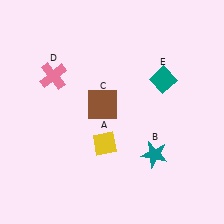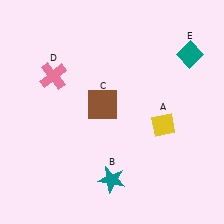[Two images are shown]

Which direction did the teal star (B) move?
The teal star (B) moved left.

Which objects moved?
The objects that moved are: the yellow diamond (A), the teal star (B), the teal diamond (E).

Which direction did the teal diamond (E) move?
The teal diamond (E) moved right.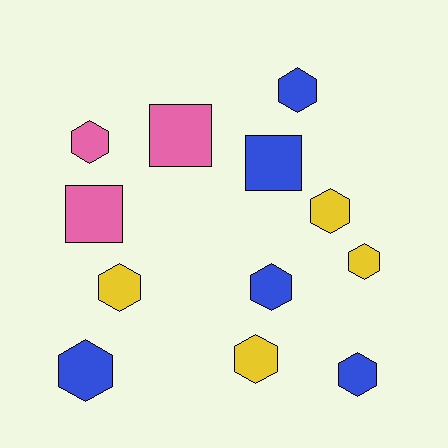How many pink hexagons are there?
There is 1 pink hexagon.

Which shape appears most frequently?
Hexagon, with 9 objects.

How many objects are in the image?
There are 12 objects.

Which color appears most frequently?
Blue, with 5 objects.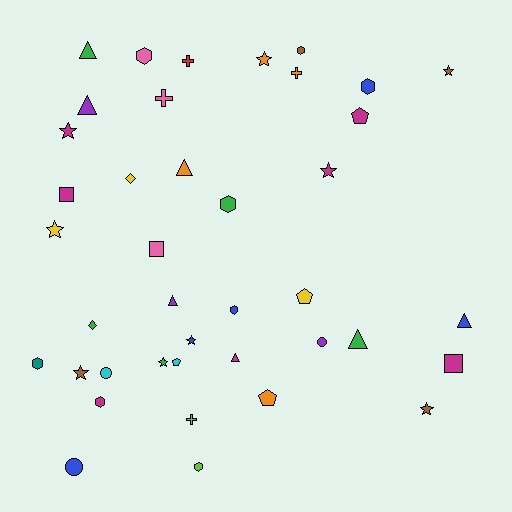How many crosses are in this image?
There are 4 crosses.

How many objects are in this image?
There are 40 objects.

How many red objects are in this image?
There is 1 red object.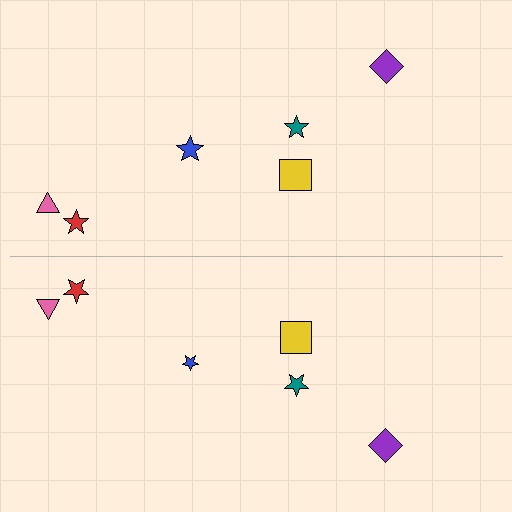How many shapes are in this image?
There are 12 shapes in this image.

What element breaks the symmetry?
The blue star on the bottom side has a different size than its mirror counterpart.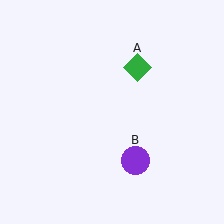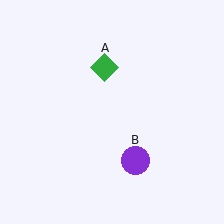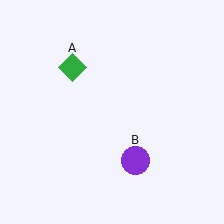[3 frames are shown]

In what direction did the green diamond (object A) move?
The green diamond (object A) moved left.